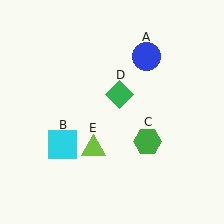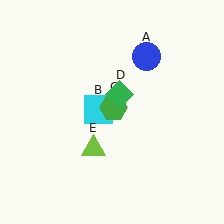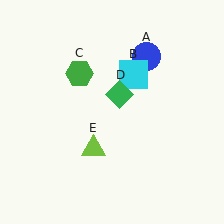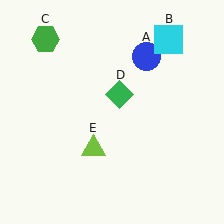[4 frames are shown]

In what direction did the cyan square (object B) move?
The cyan square (object B) moved up and to the right.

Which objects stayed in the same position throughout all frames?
Blue circle (object A) and green diamond (object D) and lime triangle (object E) remained stationary.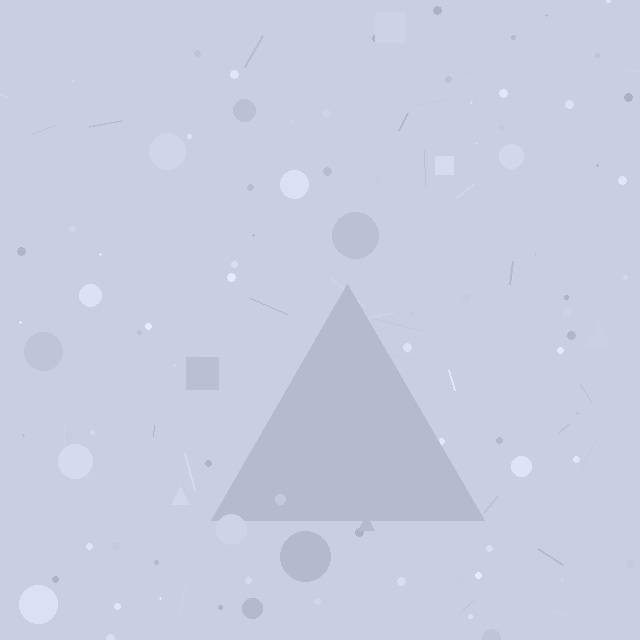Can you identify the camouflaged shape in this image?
The camouflaged shape is a triangle.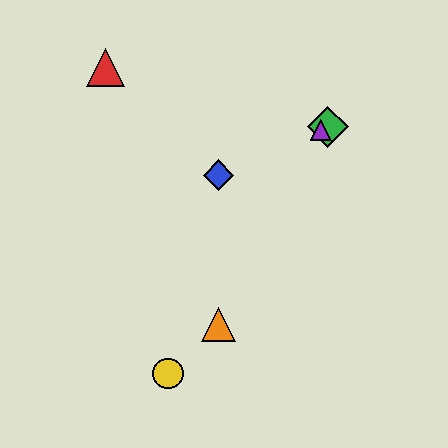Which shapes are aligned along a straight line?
The blue diamond, the green diamond, the purple triangle are aligned along a straight line.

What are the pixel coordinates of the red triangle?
The red triangle is at (106, 68).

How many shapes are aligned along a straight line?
3 shapes (the blue diamond, the green diamond, the purple triangle) are aligned along a straight line.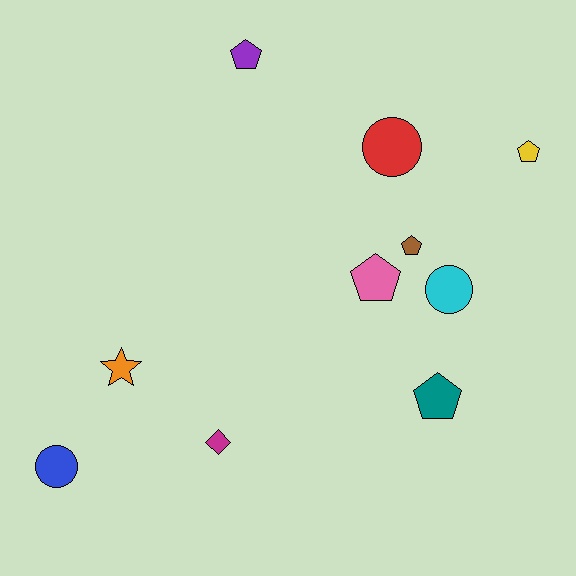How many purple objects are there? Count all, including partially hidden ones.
There is 1 purple object.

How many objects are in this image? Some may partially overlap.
There are 10 objects.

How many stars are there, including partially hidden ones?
There is 1 star.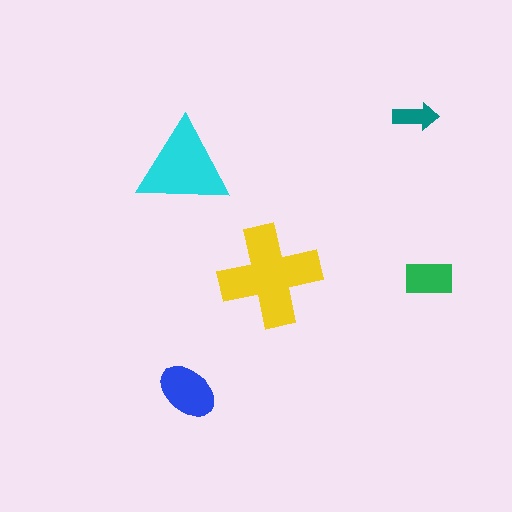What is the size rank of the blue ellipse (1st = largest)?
3rd.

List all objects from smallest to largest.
The teal arrow, the green rectangle, the blue ellipse, the cyan triangle, the yellow cross.